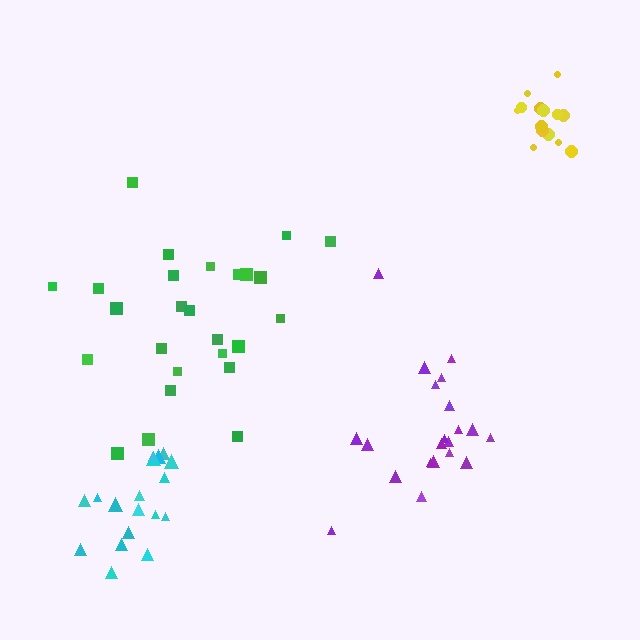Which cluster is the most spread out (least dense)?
Green.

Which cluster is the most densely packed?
Yellow.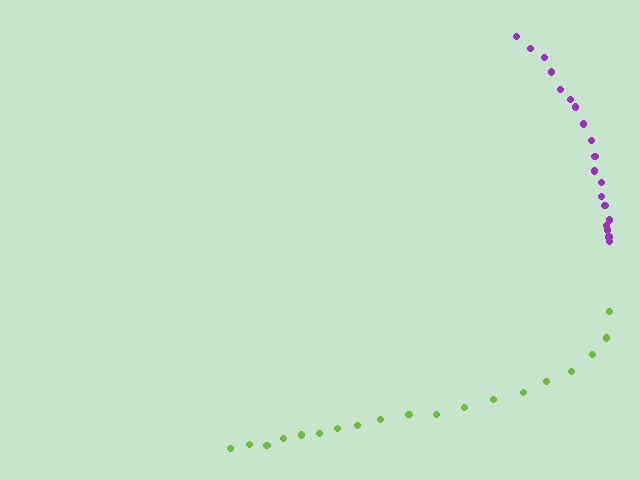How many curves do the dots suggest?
There are 2 distinct paths.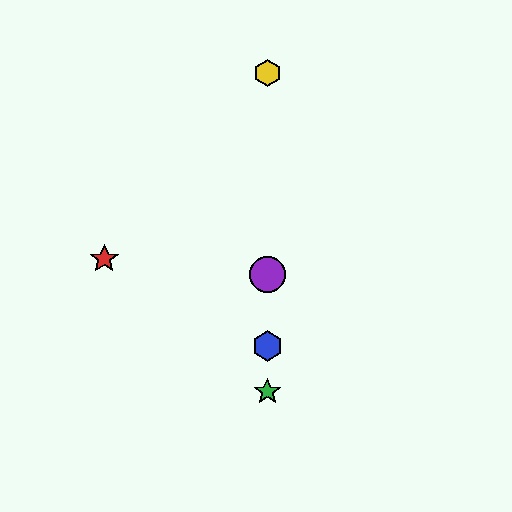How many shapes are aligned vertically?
4 shapes (the blue hexagon, the green star, the yellow hexagon, the purple circle) are aligned vertically.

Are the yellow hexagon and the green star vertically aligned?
Yes, both are at x≈267.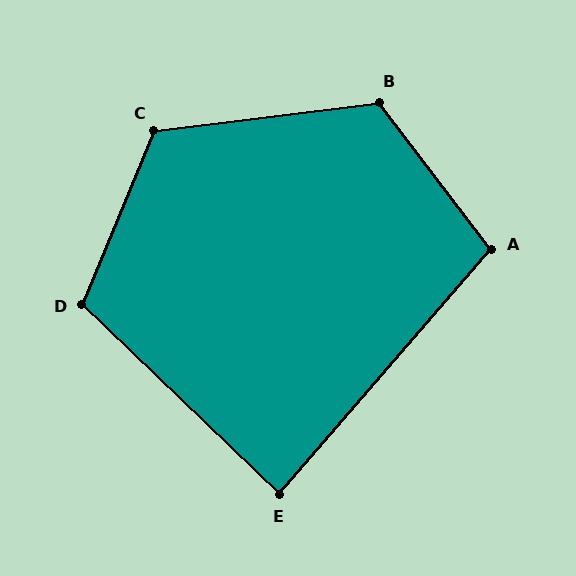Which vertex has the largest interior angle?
B, at approximately 120 degrees.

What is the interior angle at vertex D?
Approximately 111 degrees (obtuse).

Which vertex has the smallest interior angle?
E, at approximately 87 degrees.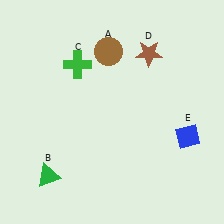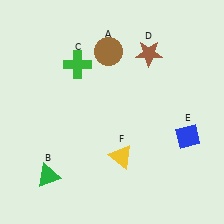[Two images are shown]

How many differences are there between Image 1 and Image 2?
There is 1 difference between the two images.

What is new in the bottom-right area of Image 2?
A yellow triangle (F) was added in the bottom-right area of Image 2.